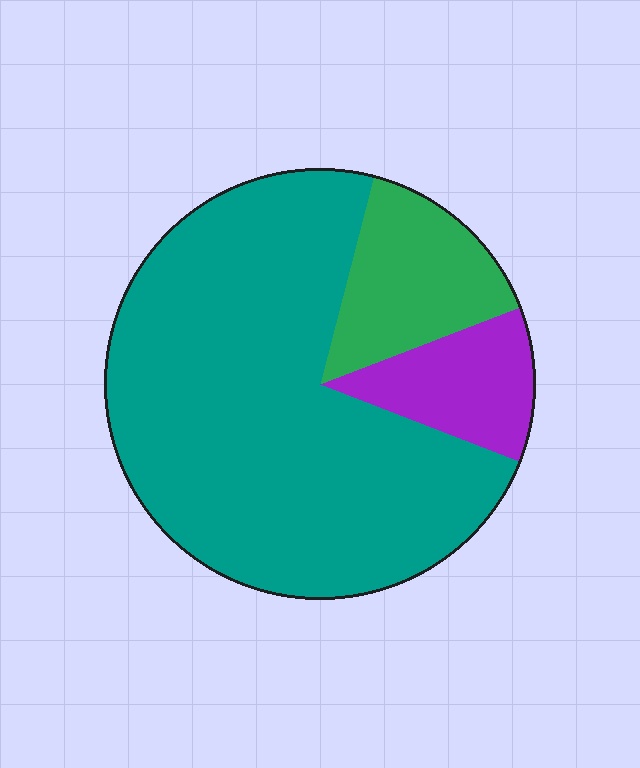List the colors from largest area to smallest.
From largest to smallest: teal, green, purple.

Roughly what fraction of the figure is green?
Green takes up about one sixth (1/6) of the figure.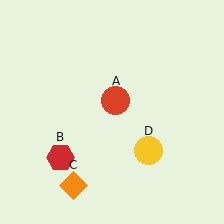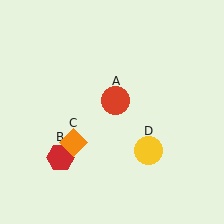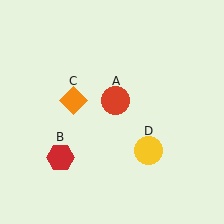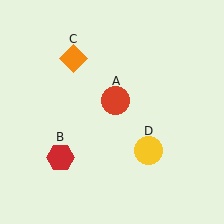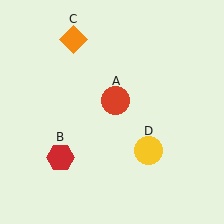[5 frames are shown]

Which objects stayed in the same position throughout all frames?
Red circle (object A) and red hexagon (object B) and yellow circle (object D) remained stationary.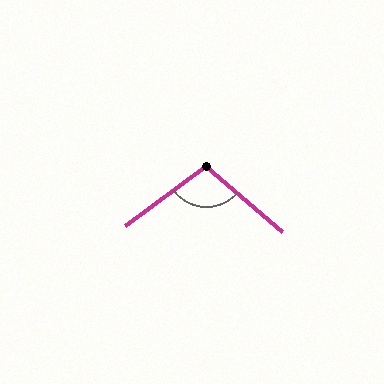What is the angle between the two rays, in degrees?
Approximately 103 degrees.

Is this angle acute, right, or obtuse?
It is obtuse.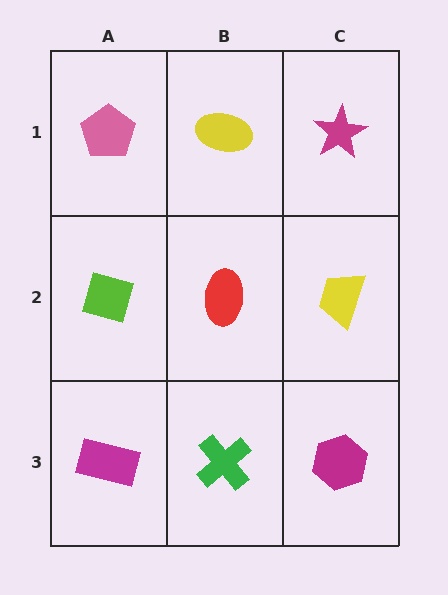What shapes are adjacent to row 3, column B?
A red ellipse (row 2, column B), a magenta rectangle (row 3, column A), a magenta hexagon (row 3, column C).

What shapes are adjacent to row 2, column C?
A magenta star (row 1, column C), a magenta hexagon (row 3, column C), a red ellipse (row 2, column B).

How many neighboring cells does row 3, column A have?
2.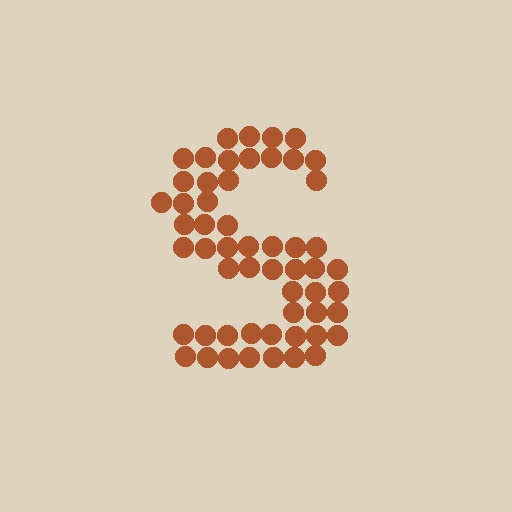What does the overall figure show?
The overall figure shows the letter S.